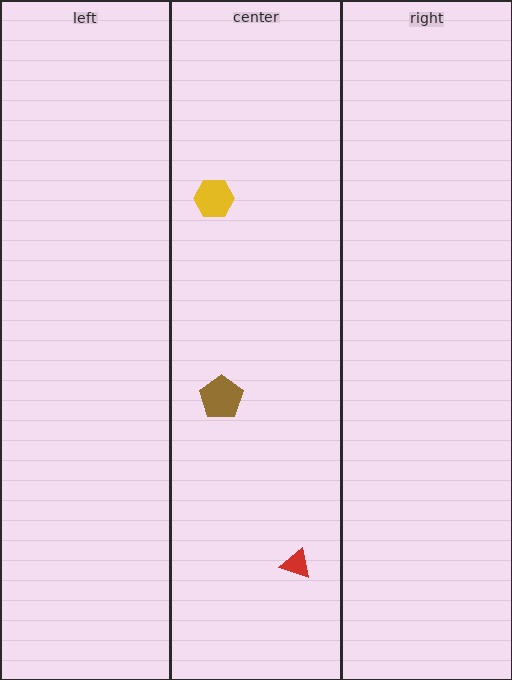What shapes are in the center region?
The brown pentagon, the red triangle, the yellow hexagon.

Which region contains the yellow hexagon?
The center region.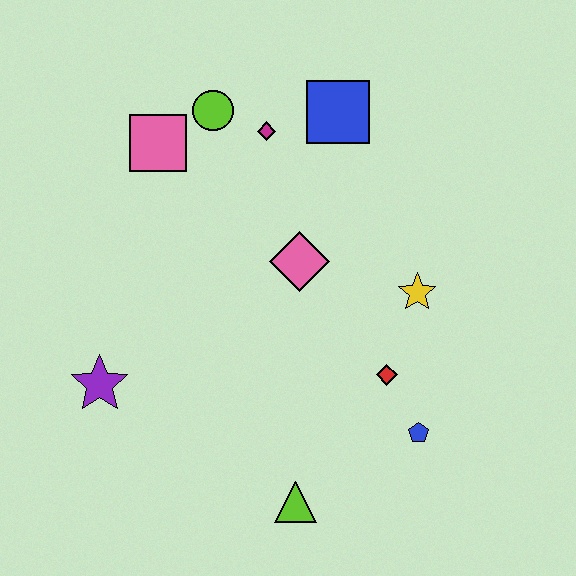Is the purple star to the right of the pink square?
No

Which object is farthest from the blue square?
The lime triangle is farthest from the blue square.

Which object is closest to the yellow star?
The red diamond is closest to the yellow star.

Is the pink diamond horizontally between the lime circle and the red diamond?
Yes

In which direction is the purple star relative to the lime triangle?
The purple star is to the left of the lime triangle.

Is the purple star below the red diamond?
Yes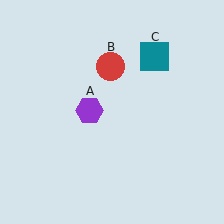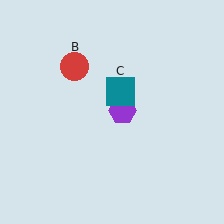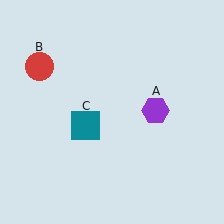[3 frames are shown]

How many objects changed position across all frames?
3 objects changed position: purple hexagon (object A), red circle (object B), teal square (object C).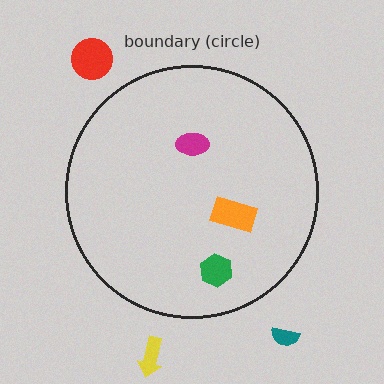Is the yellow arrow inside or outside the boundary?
Outside.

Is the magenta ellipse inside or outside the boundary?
Inside.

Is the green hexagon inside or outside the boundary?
Inside.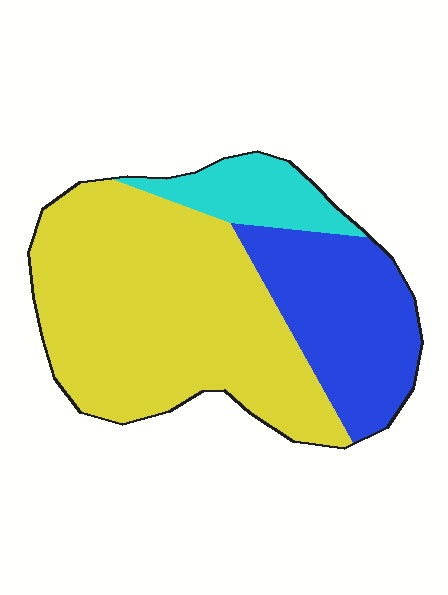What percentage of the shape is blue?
Blue takes up about one quarter (1/4) of the shape.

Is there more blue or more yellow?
Yellow.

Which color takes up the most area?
Yellow, at roughly 60%.